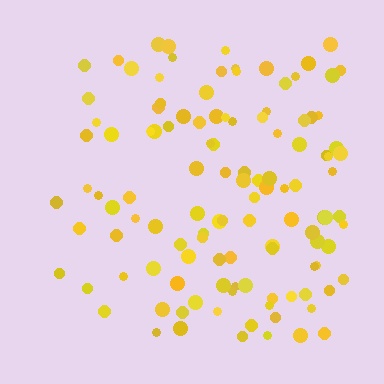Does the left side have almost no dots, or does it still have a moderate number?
Still a moderate number, just noticeably fewer than the right.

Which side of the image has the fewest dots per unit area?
The left.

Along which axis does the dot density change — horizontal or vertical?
Horizontal.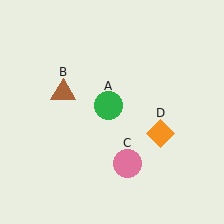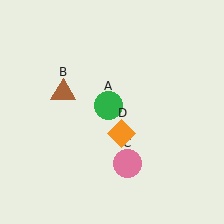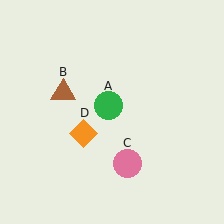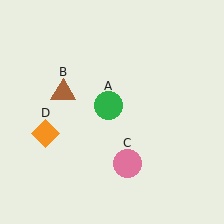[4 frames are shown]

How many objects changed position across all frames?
1 object changed position: orange diamond (object D).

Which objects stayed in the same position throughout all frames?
Green circle (object A) and brown triangle (object B) and pink circle (object C) remained stationary.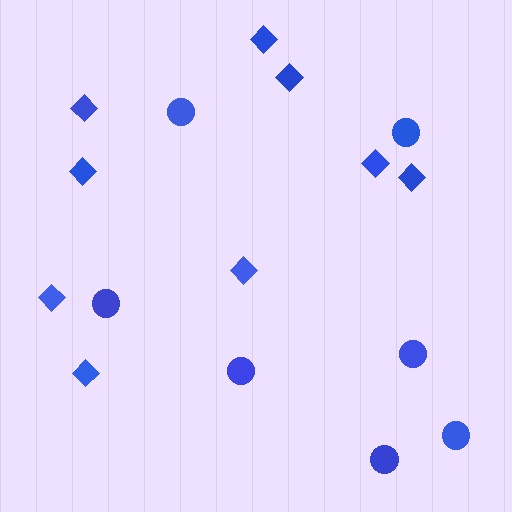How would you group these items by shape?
There are 2 groups: one group of circles (7) and one group of diamonds (9).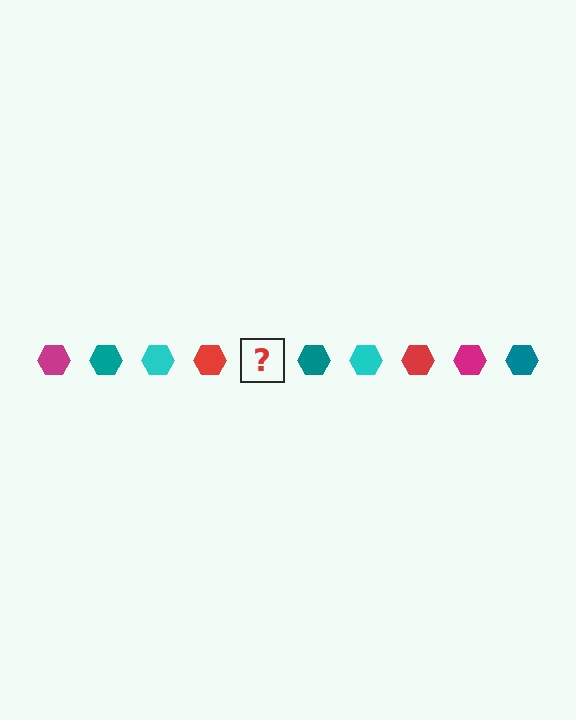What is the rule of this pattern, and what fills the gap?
The rule is that the pattern cycles through magenta, teal, cyan, red hexagons. The gap should be filled with a magenta hexagon.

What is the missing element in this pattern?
The missing element is a magenta hexagon.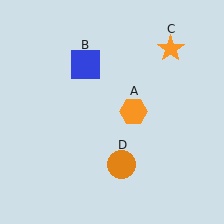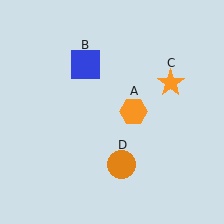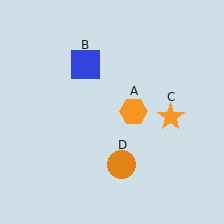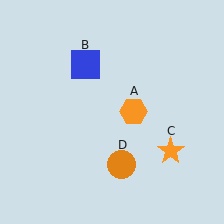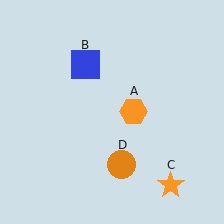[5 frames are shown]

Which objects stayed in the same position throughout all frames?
Orange hexagon (object A) and blue square (object B) and orange circle (object D) remained stationary.